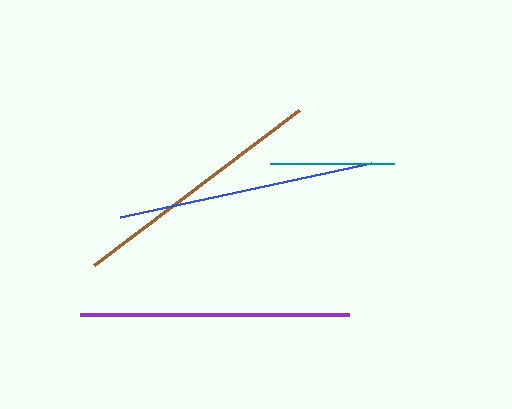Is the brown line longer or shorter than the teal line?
The brown line is longer than the teal line.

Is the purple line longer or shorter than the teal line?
The purple line is longer than the teal line.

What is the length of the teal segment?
The teal segment is approximately 124 pixels long.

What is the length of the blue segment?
The blue segment is approximately 257 pixels long.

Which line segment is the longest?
The purple line is the longest at approximately 269 pixels.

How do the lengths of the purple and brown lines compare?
The purple and brown lines are approximately the same length.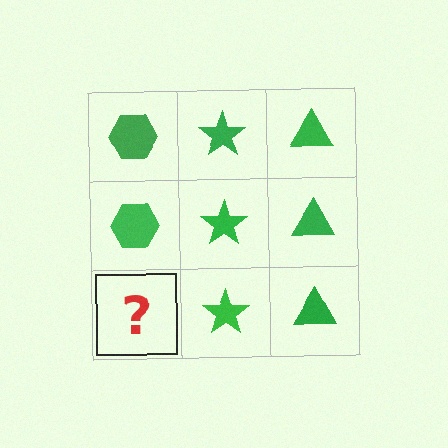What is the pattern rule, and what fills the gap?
The rule is that each column has a consistent shape. The gap should be filled with a green hexagon.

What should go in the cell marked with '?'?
The missing cell should contain a green hexagon.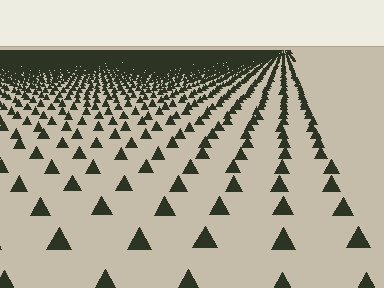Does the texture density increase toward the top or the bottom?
Density increases toward the top.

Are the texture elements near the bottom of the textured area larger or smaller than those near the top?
Larger. Near the bottom, elements are closer to the viewer and appear at a bigger on-screen size.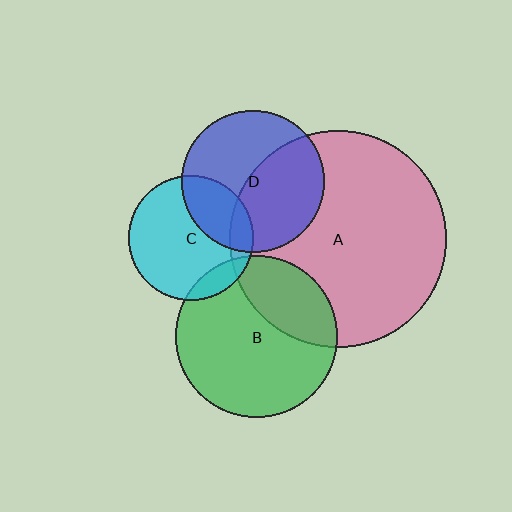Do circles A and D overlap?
Yes.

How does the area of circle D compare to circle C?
Approximately 1.3 times.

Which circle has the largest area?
Circle A (pink).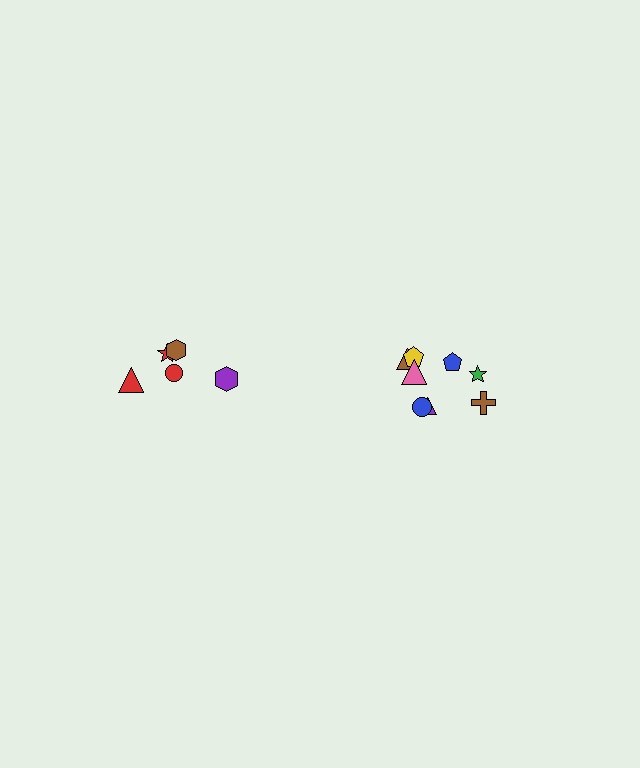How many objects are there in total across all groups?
There are 13 objects.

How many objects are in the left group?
There are 5 objects.